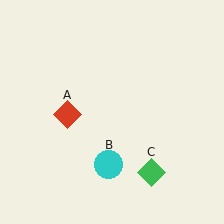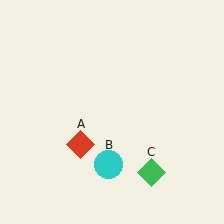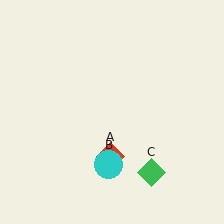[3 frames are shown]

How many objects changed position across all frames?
1 object changed position: red diamond (object A).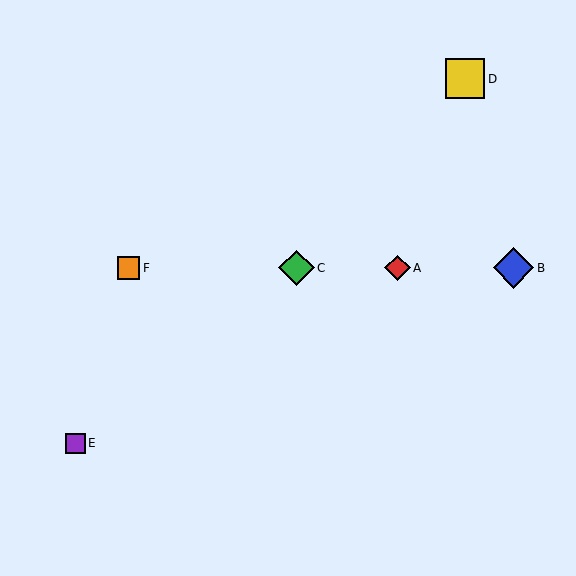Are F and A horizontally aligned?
Yes, both are at y≈268.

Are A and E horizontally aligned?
No, A is at y≈268 and E is at y≈444.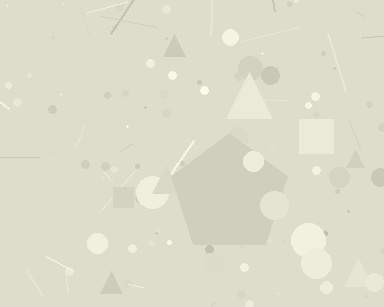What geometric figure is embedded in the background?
A pentagon is embedded in the background.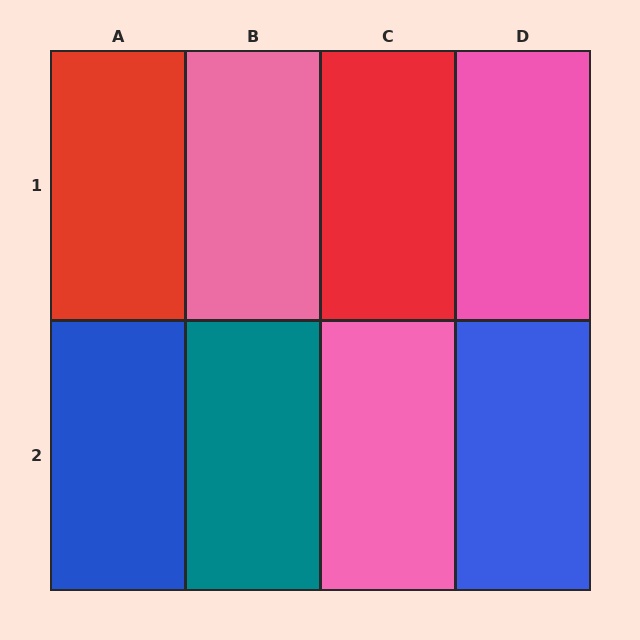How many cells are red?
2 cells are red.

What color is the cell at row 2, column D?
Blue.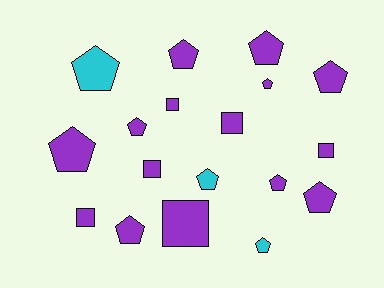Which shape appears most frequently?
Pentagon, with 12 objects.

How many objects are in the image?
There are 18 objects.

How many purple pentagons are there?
There are 9 purple pentagons.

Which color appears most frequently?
Purple, with 15 objects.